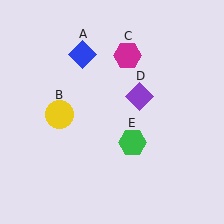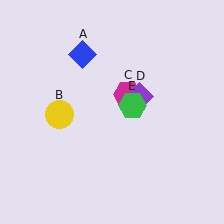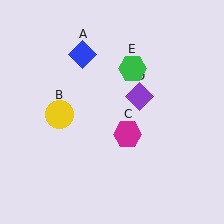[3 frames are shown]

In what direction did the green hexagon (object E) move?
The green hexagon (object E) moved up.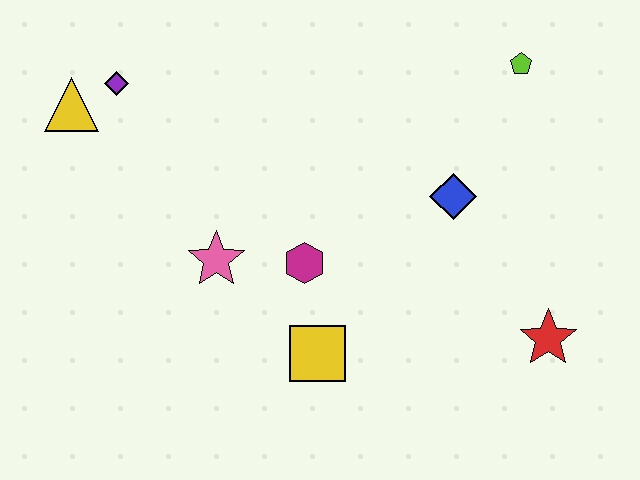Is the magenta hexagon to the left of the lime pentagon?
Yes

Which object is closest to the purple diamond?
The yellow triangle is closest to the purple diamond.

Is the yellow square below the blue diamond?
Yes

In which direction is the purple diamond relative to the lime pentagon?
The purple diamond is to the left of the lime pentagon.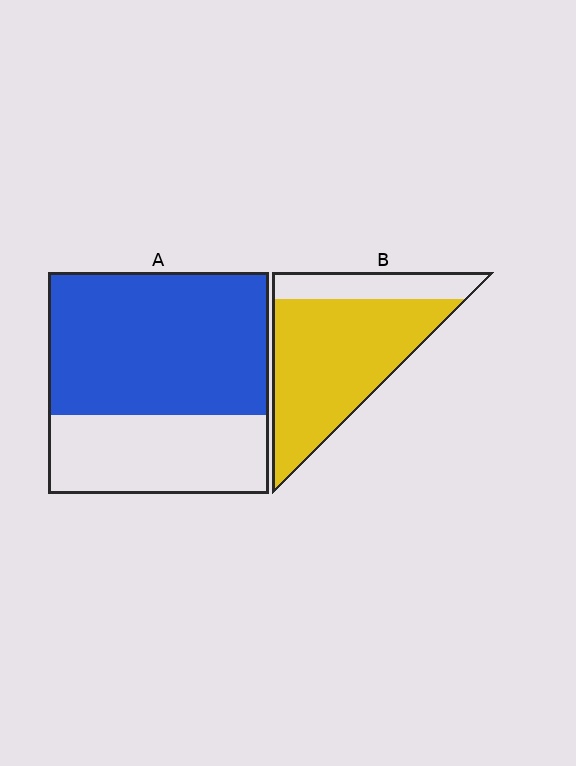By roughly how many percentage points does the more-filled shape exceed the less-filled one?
By roughly 15 percentage points (B over A).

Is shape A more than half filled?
Yes.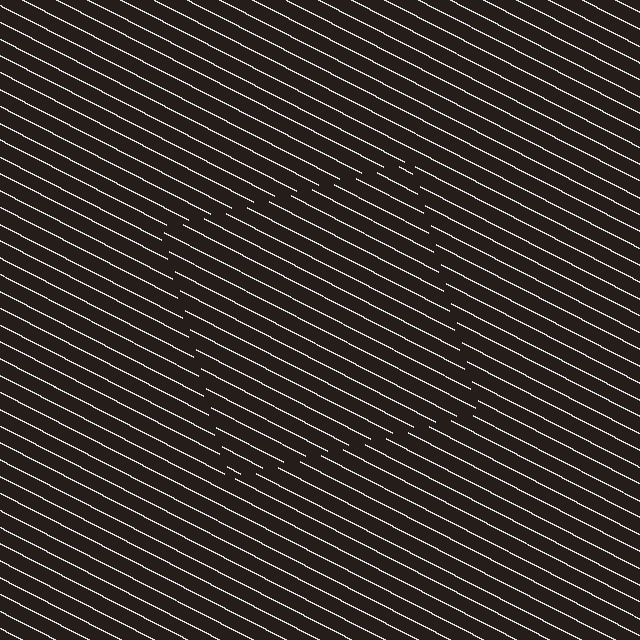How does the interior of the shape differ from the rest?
The interior of the shape contains the same grating, shifted by half a period — the contour is defined by the phase discontinuity where line-ends from the inner and outer gratings abut.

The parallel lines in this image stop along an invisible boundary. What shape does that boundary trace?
An illusory square. The interior of the shape contains the same grating, shifted by half a period — the contour is defined by the phase discontinuity where line-ends from the inner and outer gratings abut.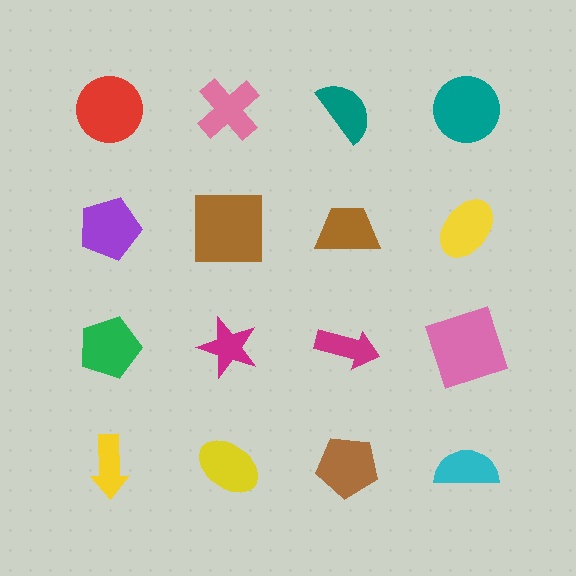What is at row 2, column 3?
A brown trapezoid.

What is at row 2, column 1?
A purple pentagon.